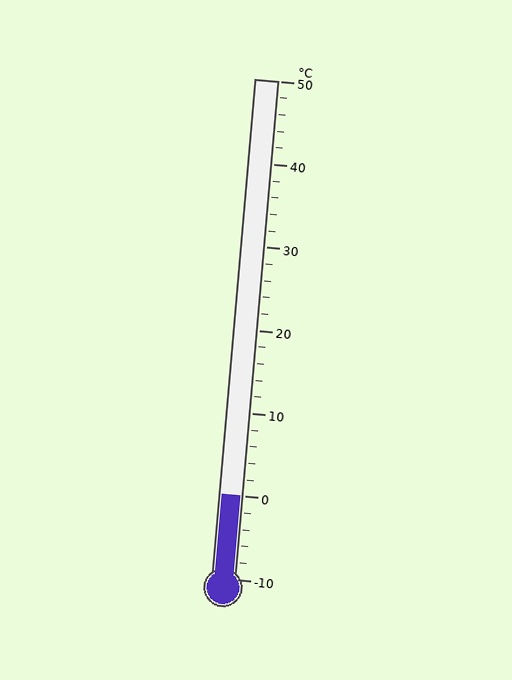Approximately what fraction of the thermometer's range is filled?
The thermometer is filled to approximately 15% of its range.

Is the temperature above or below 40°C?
The temperature is below 40°C.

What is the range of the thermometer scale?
The thermometer scale ranges from -10°C to 50°C.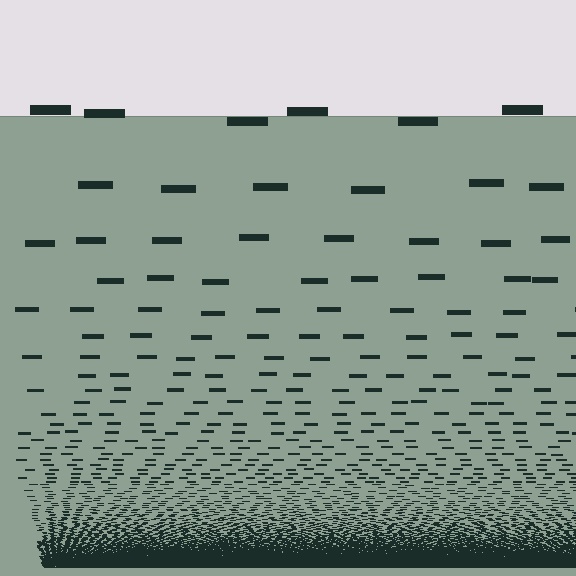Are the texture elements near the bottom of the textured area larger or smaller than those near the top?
Smaller. The gradient is inverted — elements near the bottom are smaller and denser.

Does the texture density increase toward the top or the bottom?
Density increases toward the bottom.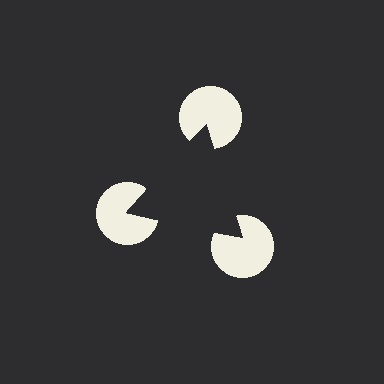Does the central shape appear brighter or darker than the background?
It typically appears slightly darker than the background, even though no actual brightness change is drawn.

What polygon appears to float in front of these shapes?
An illusory triangle — its edges are inferred from the aligned wedge cuts in the pac-man discs, not physically drawn.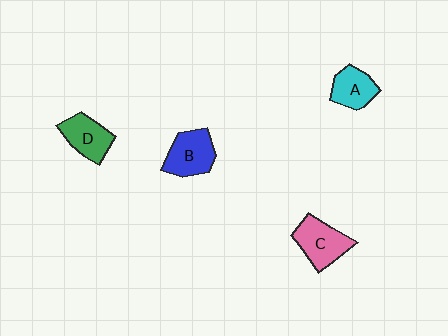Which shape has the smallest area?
Shape A (cyan).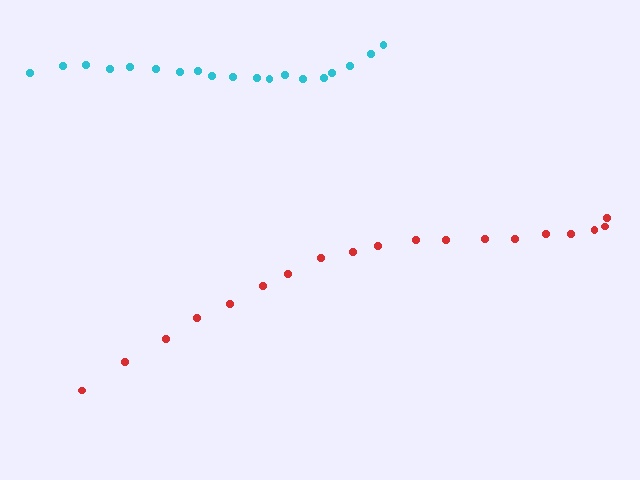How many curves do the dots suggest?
There are 2 distinct paths.